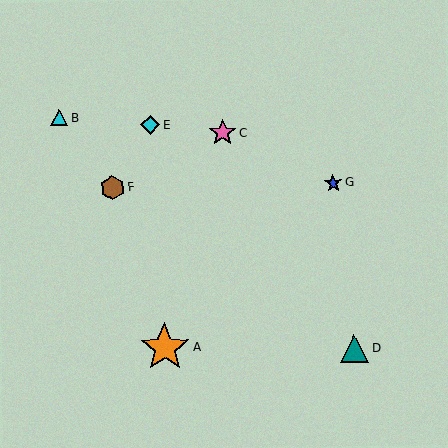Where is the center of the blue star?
The center of the blue star is at (333, 183).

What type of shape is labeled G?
Shape G is a blue star.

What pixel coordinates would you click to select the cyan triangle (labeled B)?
Click at (59, 118) to select the cyan triangle B.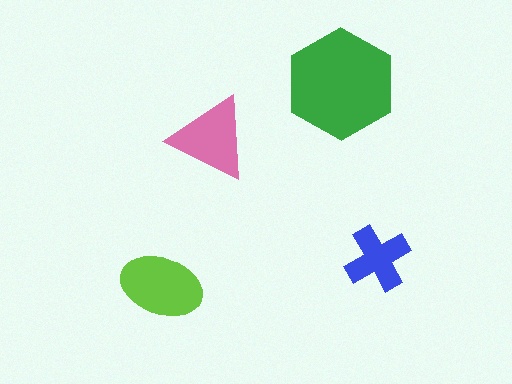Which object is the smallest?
The blue cross.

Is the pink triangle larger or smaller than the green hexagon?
Smaller.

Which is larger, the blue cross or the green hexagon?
The green hexagon.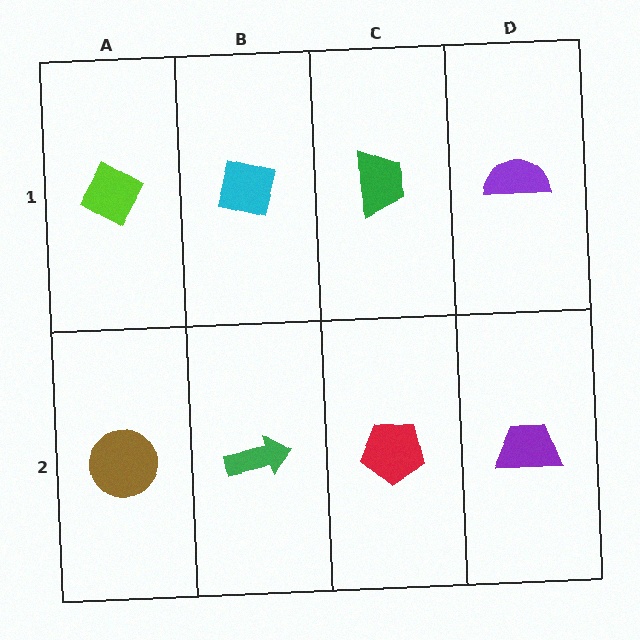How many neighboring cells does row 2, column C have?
3.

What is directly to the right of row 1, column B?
A green trapezoid.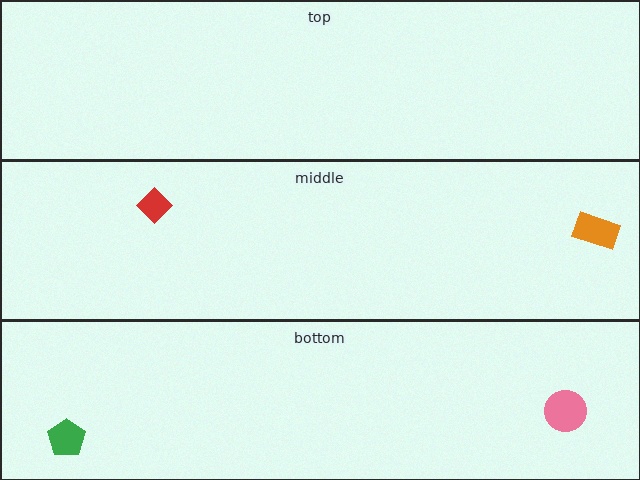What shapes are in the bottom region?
The pink circle, the green pentagon.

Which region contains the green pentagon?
The bottom region.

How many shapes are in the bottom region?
2.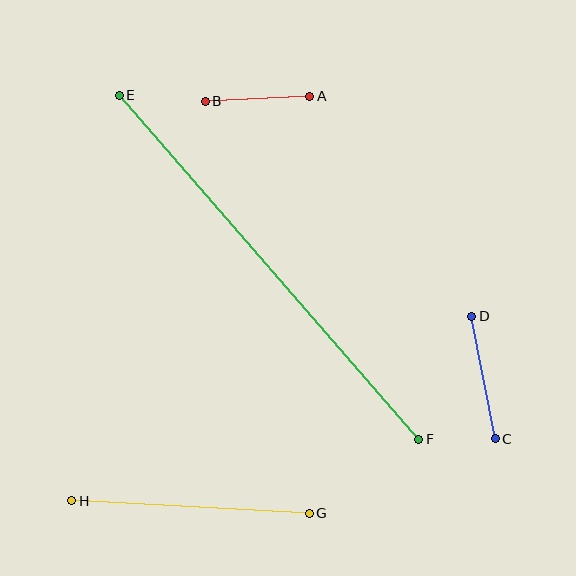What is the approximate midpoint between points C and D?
The midpoint is at approximately (483, 377) pixels.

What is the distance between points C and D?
The distance is approximately 125 pixels.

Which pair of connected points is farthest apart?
Points E and F are farthest apart.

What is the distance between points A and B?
The distance is approximately 105 pixels.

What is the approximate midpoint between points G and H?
The midpoint is at approximately (190, 507) pixels.